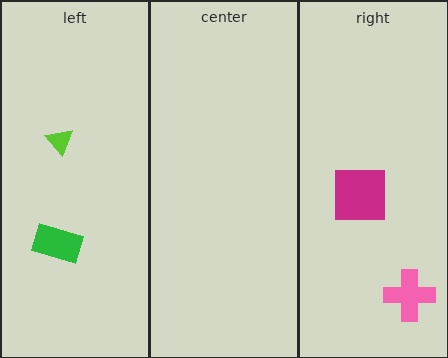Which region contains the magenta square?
The right region.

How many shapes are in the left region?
2.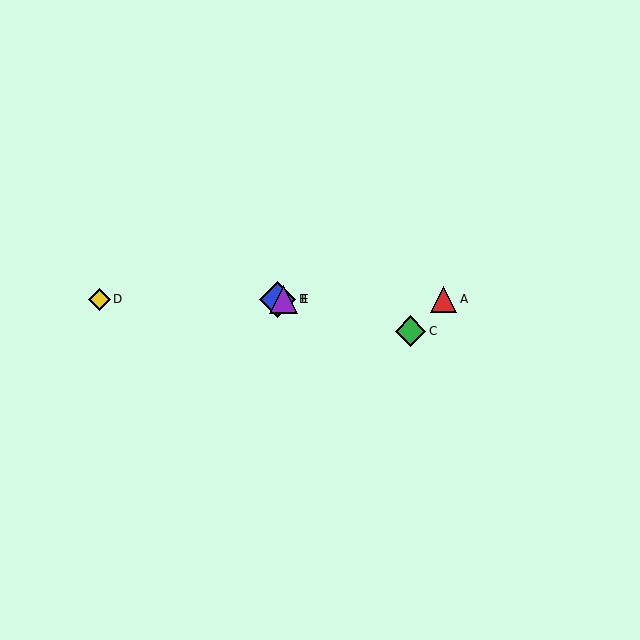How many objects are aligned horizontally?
4 objects (A, B, D, E) are aligned horizontally.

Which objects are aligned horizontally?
Objects A, B, D, E are aligned horizontally.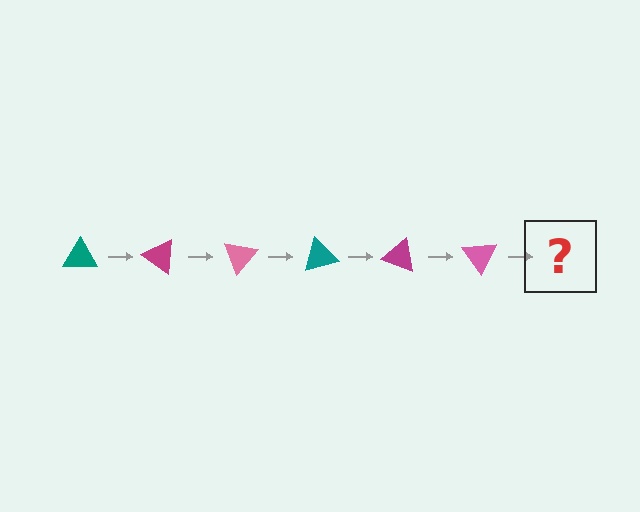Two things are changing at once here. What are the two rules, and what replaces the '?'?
The two rules are that it rotates 35 degrees each step and the color cycles through teal, magenta, and pink. The '?' should be a teal triangle, rotated 210 degrees from the start.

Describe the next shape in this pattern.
It should be a teal triangle, rotated 210 degrees from the start.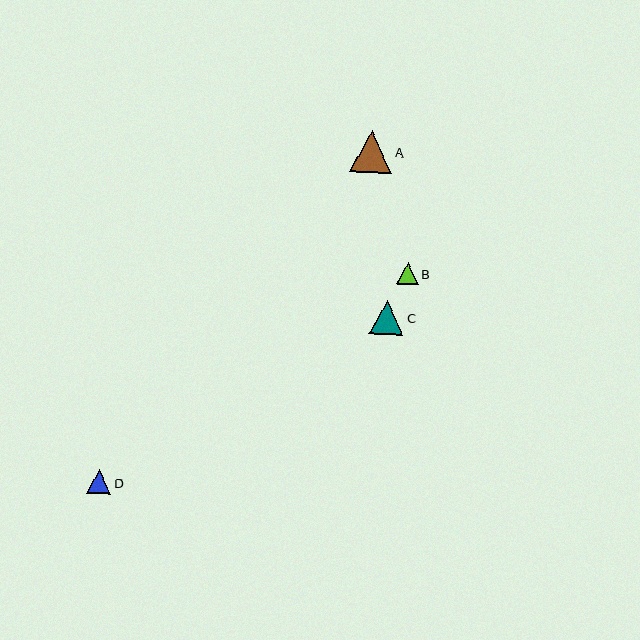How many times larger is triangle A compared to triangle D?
Triangle A is approximately 1.8 times the size of triangle D.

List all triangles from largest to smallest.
From largest to smallest: A, C, D, B.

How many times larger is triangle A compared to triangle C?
Triangle A is approximately 1.2 times the size of triangle C.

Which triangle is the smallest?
Triangle B is the smallest with a size of approximately 22 pixels.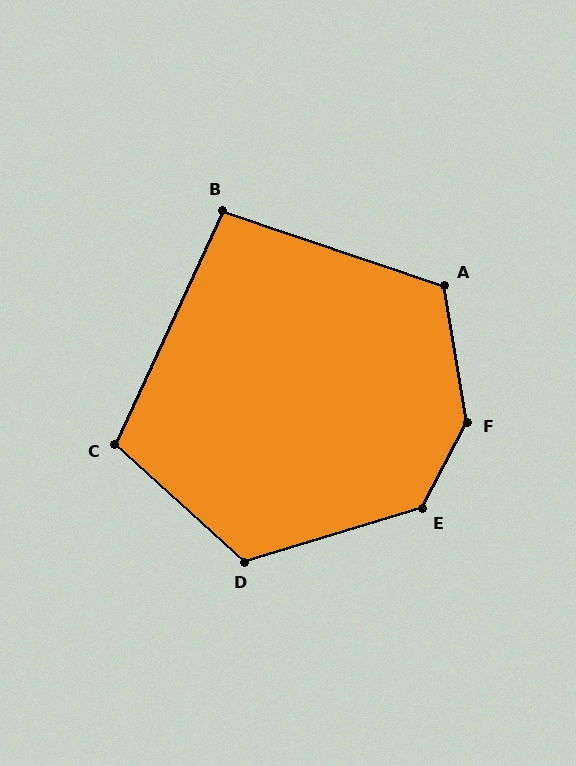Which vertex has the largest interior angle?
F, at approximately 142 degrees.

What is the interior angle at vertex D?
Approximately 121 degrees (obtuse).